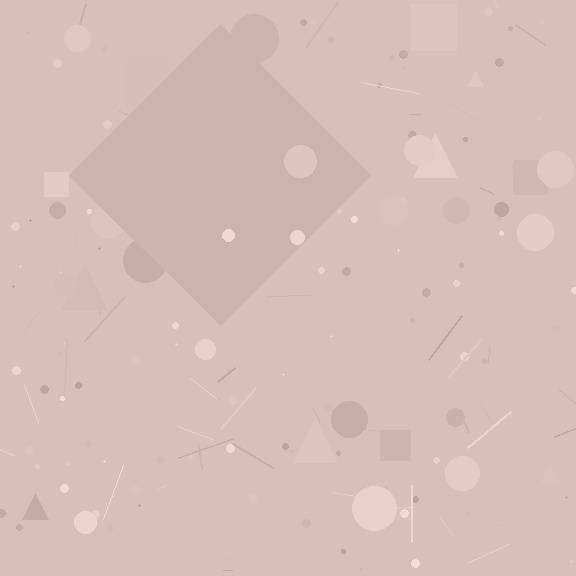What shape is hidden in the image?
A diamond is hidden in the image.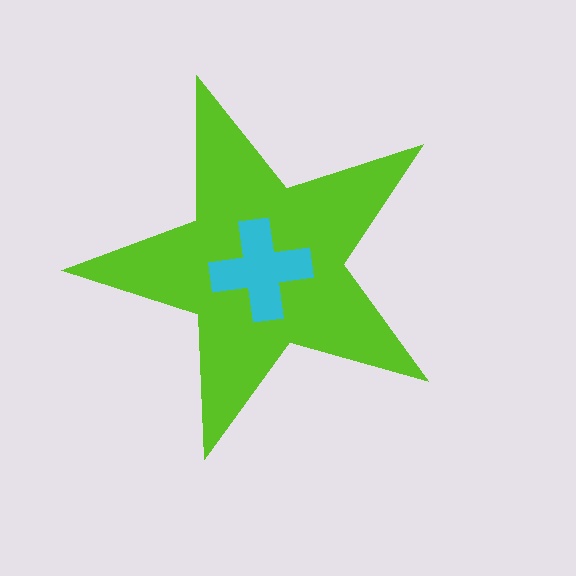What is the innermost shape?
The cyan cross.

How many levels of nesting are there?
2.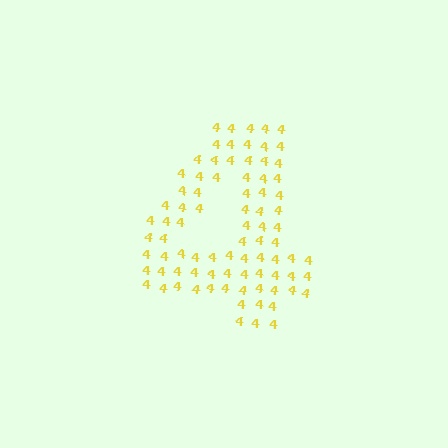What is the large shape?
The large shape is the digit 4.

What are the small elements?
The small elements are digit 4's.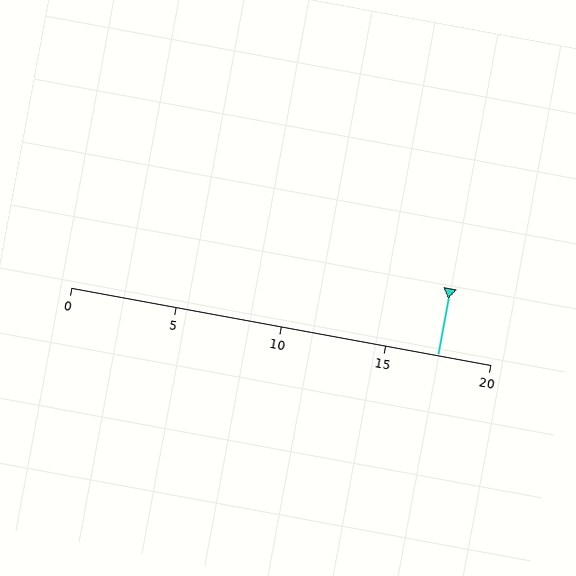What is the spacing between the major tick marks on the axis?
The major ticks are spaced 5 apart.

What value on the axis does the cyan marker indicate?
The marker indicates approximately 17.5.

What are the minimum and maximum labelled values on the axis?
The axis runs from 0 to 20.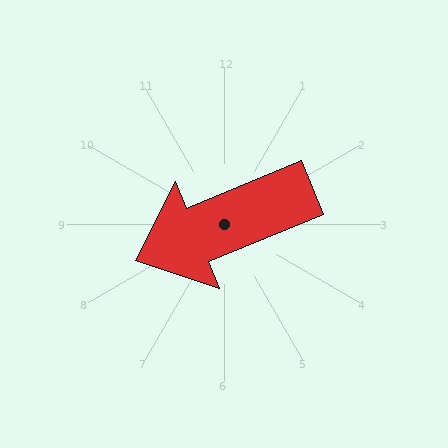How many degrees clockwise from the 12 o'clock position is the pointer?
Approximately 248 degrees.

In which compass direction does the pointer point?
West.